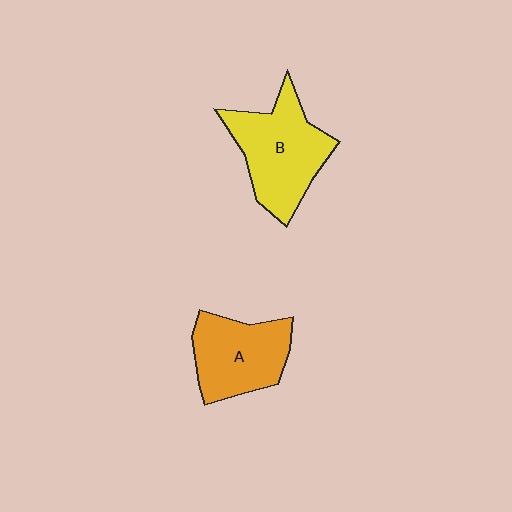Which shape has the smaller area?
Shape A (orange).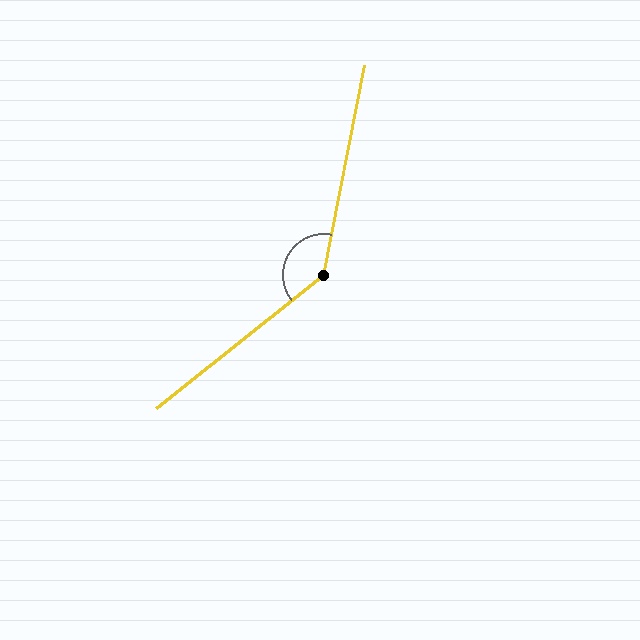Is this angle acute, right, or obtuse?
It is obtuse.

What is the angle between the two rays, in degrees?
Approximately 140 degrees.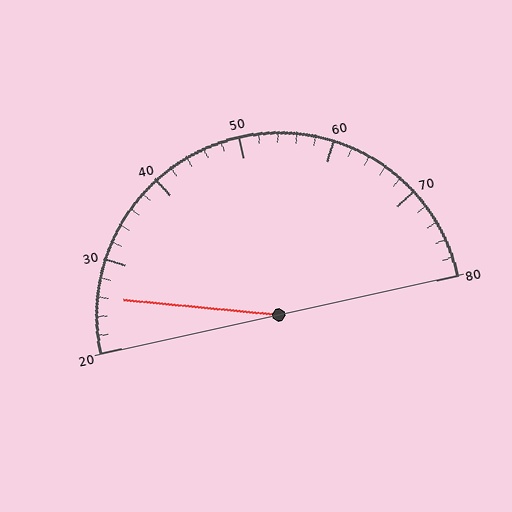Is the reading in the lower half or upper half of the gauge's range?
The reading is in the lower half of the range (20 to 80).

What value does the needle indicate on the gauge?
The needle indicates approximately 26.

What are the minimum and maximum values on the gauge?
The gauge ranges from 20 to 80.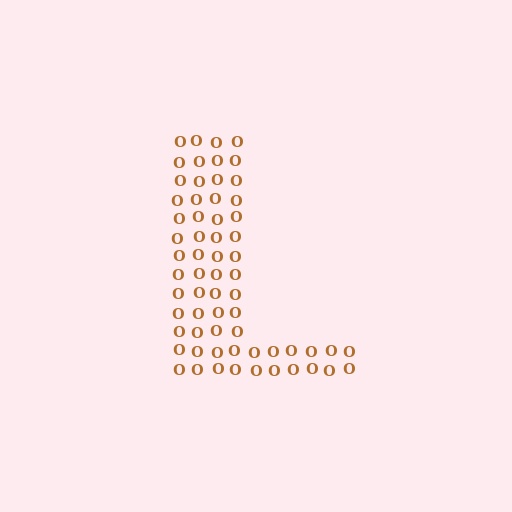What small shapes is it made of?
It is made of small letter O's.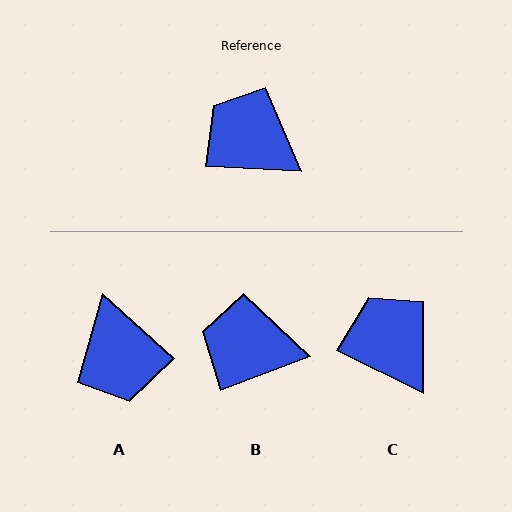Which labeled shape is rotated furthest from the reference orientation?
A, about 141 degrees away.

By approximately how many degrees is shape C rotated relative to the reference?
Approximately 23 degrees clockwise.